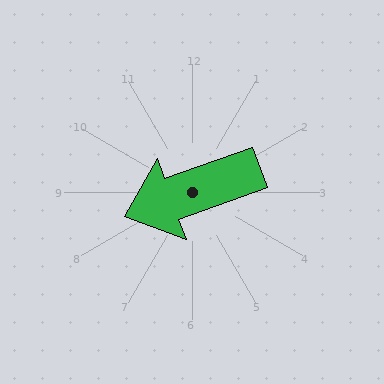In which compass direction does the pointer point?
West.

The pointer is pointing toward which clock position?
Roughly 8 o'clock.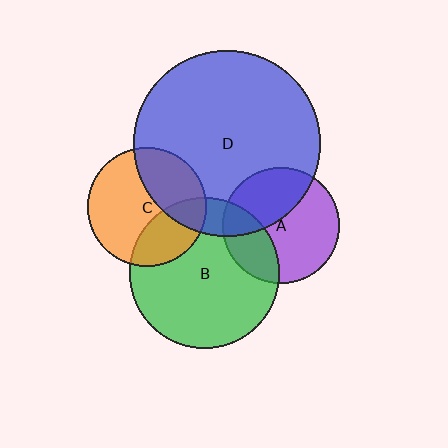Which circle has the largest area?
Circle D (blue).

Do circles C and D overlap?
Yes.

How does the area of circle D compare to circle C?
Approximately 2.5 times.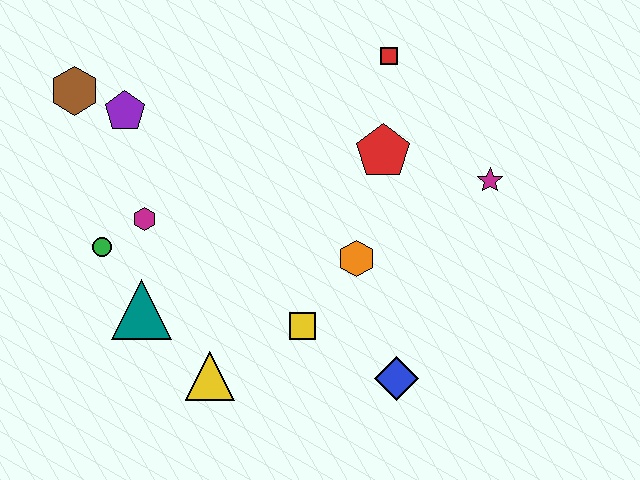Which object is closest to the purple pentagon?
The brown hexagon is closest to the purple pentagon.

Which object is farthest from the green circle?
The magenta star is farthest from the green circle.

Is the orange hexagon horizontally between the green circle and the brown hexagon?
No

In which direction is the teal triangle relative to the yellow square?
The teal triangle is to the left of the yellow square.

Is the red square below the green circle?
No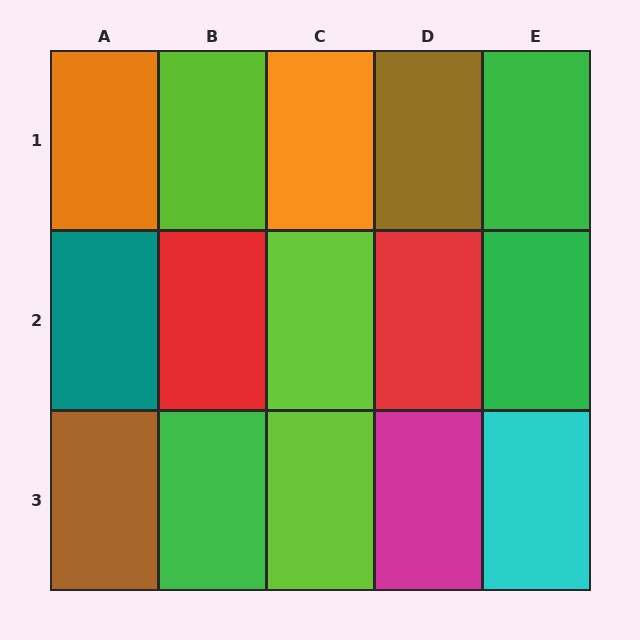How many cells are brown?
2 cells are brown.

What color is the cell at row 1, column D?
Brown.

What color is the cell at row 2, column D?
Red.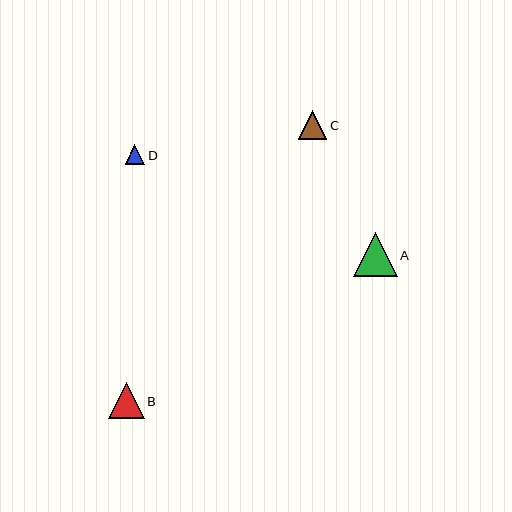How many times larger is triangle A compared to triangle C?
Triangle A is approximately 1.5 times the size of triangle C.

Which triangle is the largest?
Triangle A is the largest with a size of approximately 44 pixels.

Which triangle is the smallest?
Triangle D is the smallest with a size of approximately 19 pixels.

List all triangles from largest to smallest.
From largest to smallest: A, B, C, D.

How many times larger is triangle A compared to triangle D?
Triangle A is approximately 2.2 times the size of triangle D.